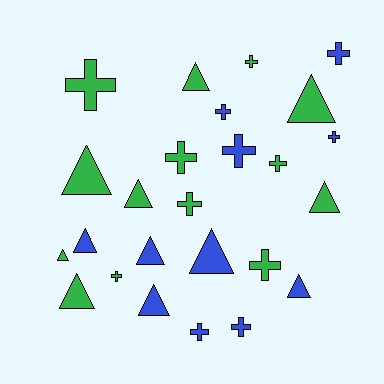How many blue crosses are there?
There are 6 blue crosses.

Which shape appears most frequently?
Cross, with 13 objects.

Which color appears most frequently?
Green, with 14 objects.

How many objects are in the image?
There are 25 objects.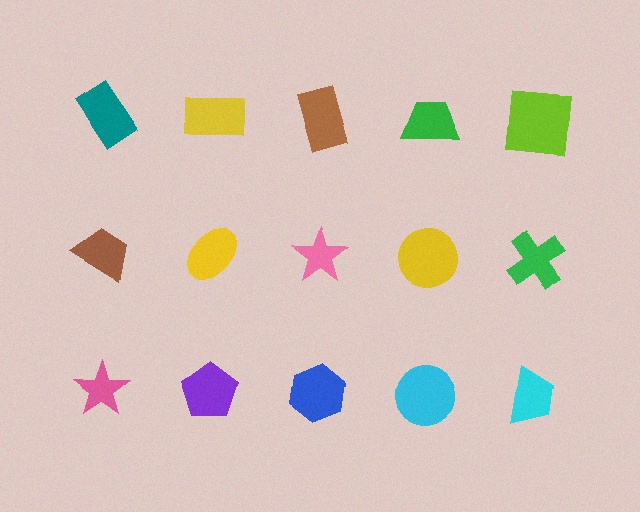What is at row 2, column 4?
A yellow circle.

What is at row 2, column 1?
A brown trapezoid.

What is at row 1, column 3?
A brown rectangle.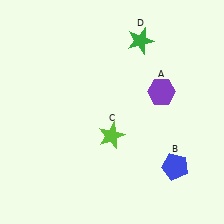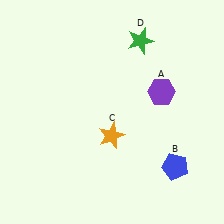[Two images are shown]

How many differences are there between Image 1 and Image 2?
There is 1 difference between the two images.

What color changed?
The star (C) changed from lime in Image 1 to orange in Image 2.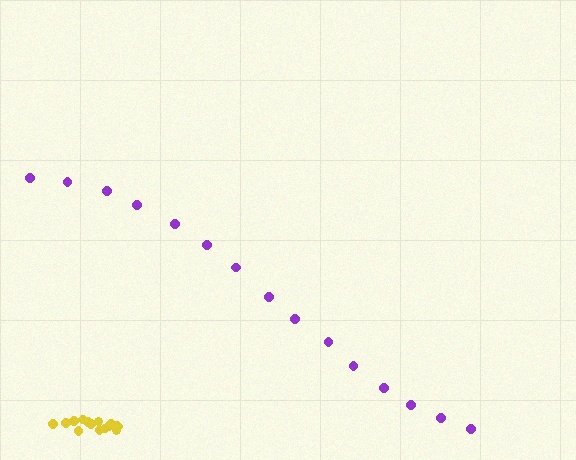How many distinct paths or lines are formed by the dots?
There are 2 distinct paths.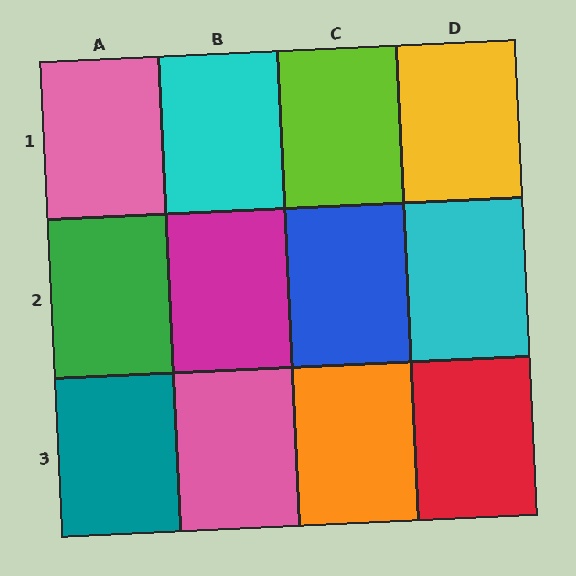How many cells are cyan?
2 cells are cyan.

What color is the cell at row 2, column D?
Cyan.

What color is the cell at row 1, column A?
Pink.